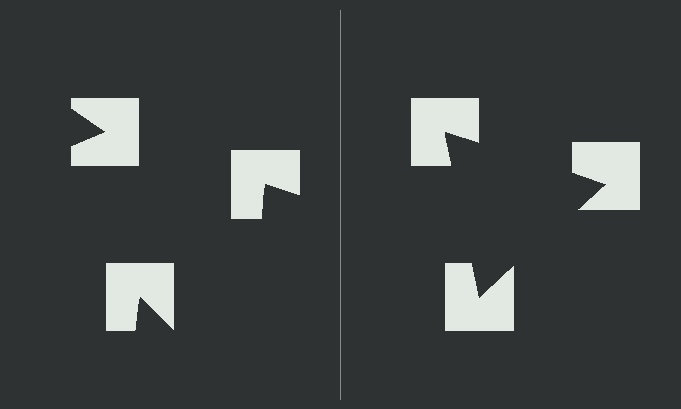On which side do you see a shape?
An illusory triangle appears on the right side. On the left side the wedge cuts are rotated, so no coherent shape forms.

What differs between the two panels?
The notched squares are positioned identically on both sides; only the wedge orientations differ. On the right they align to a triangle; on the left they are misaligned.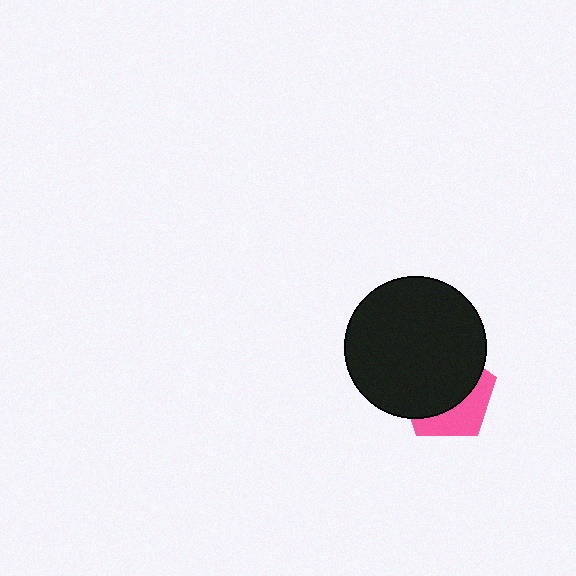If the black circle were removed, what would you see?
You would see the complete pink pentagon.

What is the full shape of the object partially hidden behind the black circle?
The partially hidden object is a pink pentagon.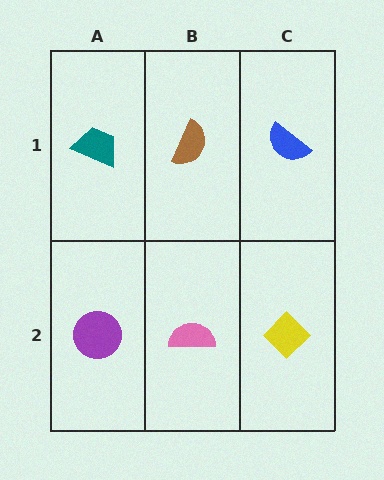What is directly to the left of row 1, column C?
A brown semicircle.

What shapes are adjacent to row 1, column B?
A pink semicircle (row 2, column B), a teal trapezoid (row 1, column A), a blue semicircle (row 1, column C).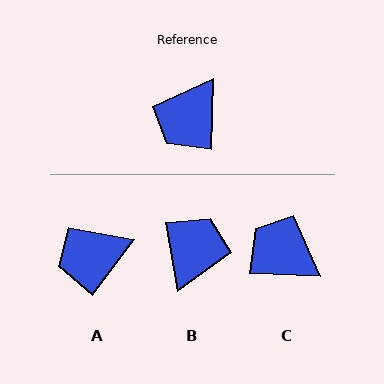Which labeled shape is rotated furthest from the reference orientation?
B, about 169 degrees away.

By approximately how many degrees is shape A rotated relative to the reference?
Approximately 34 degrees clockwise.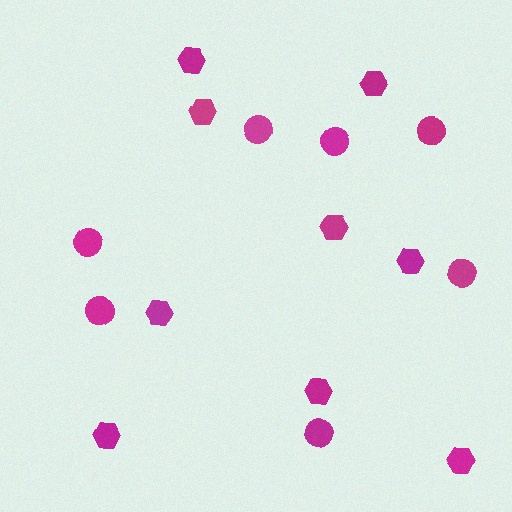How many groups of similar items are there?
There are 2 groups: one group of circles (7) and one group of hexagons (9).